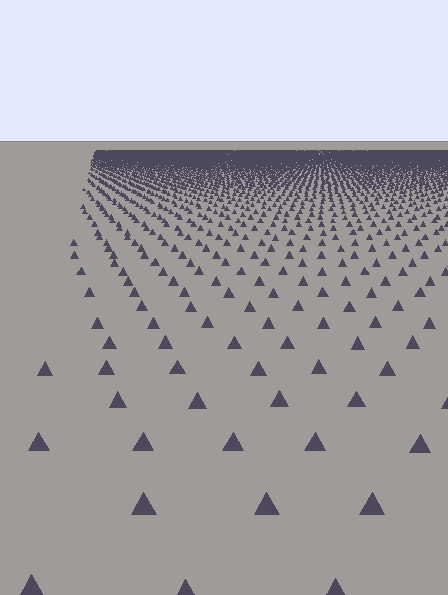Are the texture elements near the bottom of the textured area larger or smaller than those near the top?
Larger. Near the bottom, elements are closer to the viewer and appear at a bigger on-screen size.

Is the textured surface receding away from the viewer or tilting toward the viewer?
The surface is receding away from the viewer. Texture elements get smaller and denser toward the top.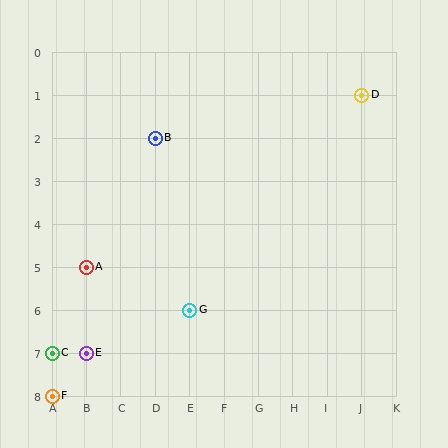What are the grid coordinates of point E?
Point E is at grid coordinates (B, 7).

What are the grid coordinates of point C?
Point C is at grid coordinates (A, 7).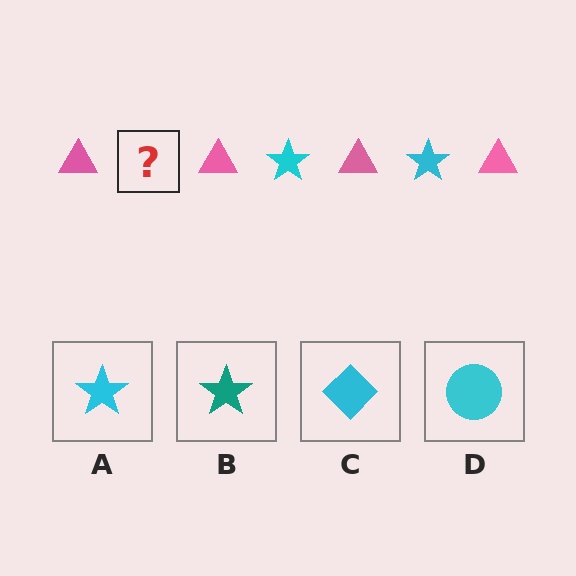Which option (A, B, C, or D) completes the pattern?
A.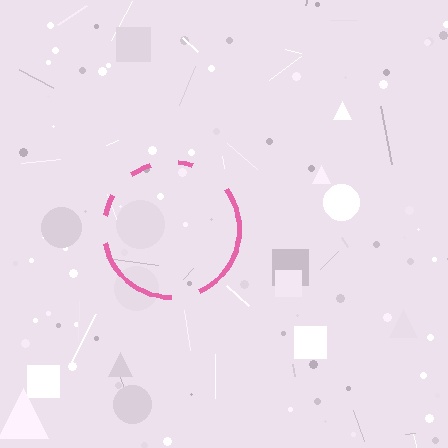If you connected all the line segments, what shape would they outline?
They would outline a circle.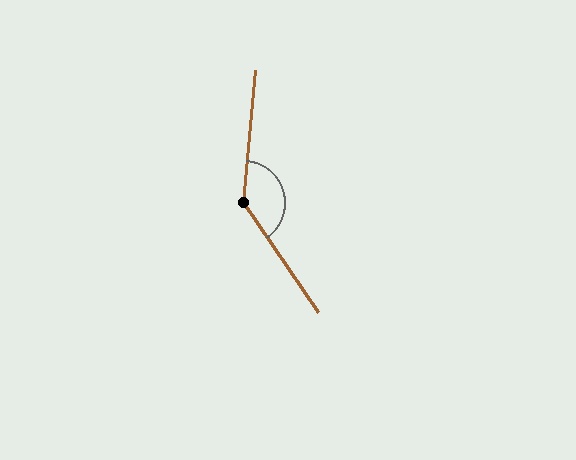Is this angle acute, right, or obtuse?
It is obtuse.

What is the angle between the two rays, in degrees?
Approximately 141 degrees.